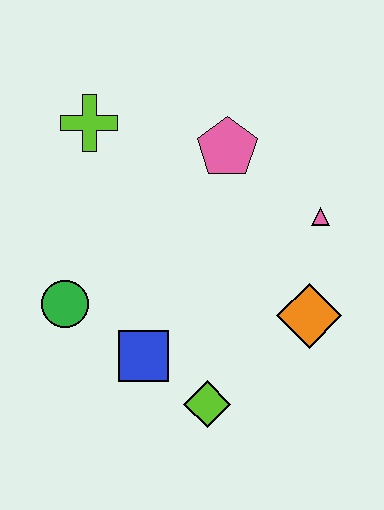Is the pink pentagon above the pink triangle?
Yes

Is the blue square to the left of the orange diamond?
Yes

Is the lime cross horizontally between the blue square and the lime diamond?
No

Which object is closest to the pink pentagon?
The pink triangle is closest to the pink pentagon.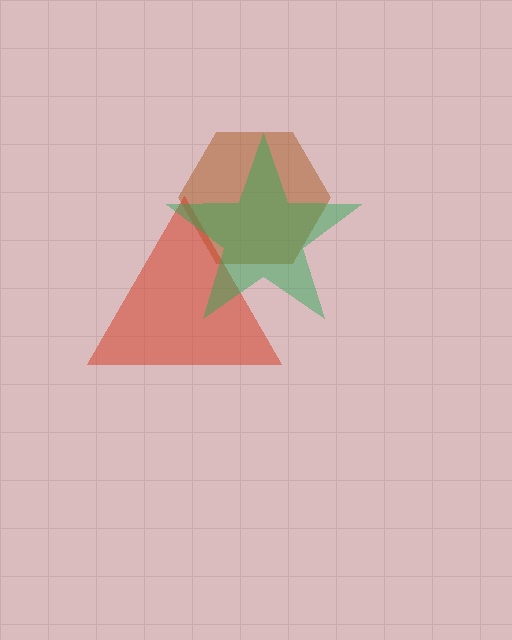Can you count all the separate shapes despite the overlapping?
Yes, there are 3 separate shapes.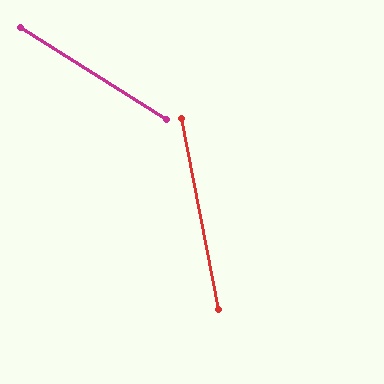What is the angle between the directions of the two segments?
Approximately 47 degrees.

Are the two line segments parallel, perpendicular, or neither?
Neither parallel nor perpendicular — they differ by about 47°.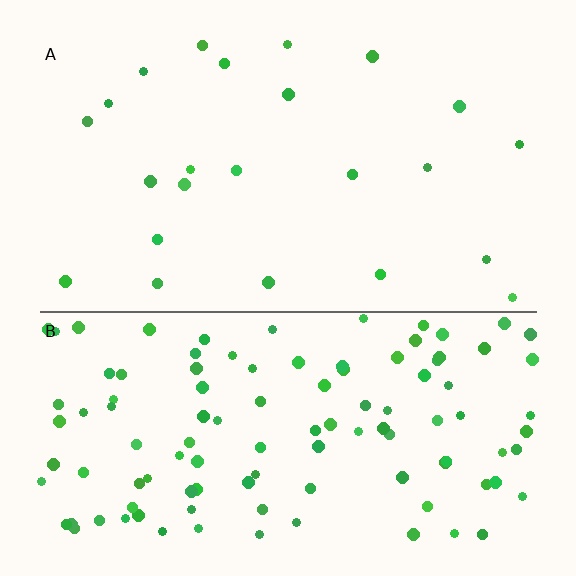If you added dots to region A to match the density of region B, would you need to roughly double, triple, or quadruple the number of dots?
Approximately quadruple.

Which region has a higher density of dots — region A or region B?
B (the bottom).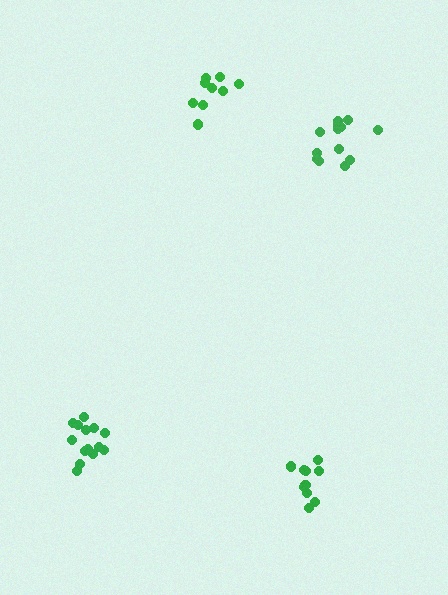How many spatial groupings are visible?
There are 4 spatial groupings.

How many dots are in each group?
Group 1: 14 dots, Group 2: 11 dots, Group 3: 13 dots, Group 4: 9 dots (47 total).